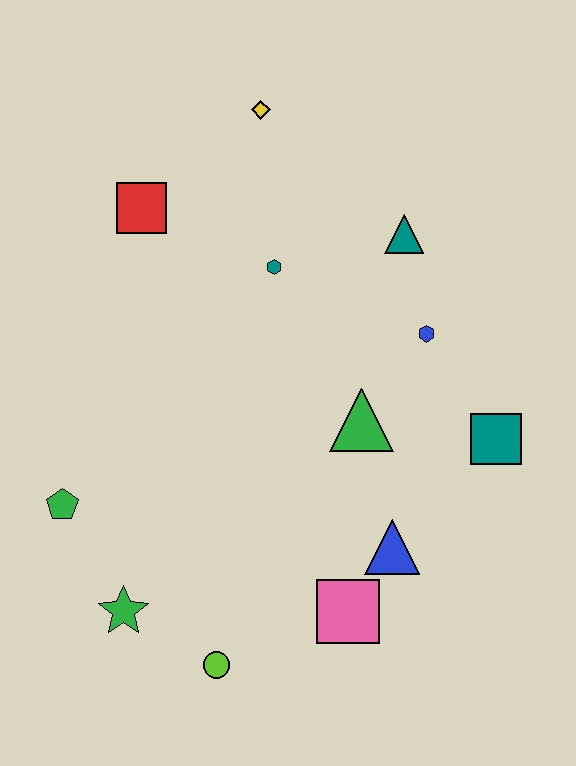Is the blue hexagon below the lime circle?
No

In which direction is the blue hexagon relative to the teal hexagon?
The blue hexagon is to the right of the teal hexagon.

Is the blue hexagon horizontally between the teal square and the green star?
Yes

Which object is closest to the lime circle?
The green star is closest to the lime circle.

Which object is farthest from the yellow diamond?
The lime circle is farthest from the yellow diamond.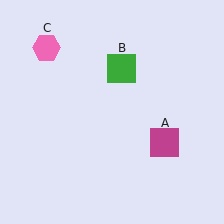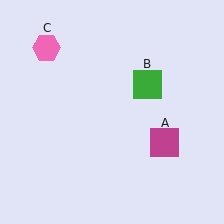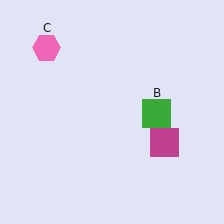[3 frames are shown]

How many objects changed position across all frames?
1 object changed position: green square (object B).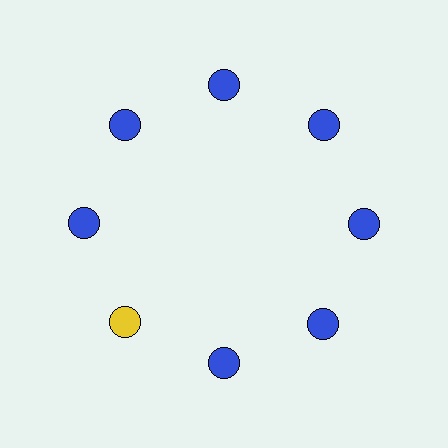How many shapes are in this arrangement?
There are 8 shapes arranged in a ring pattern.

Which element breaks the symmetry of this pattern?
The yellow circle at roughly the 8 o'clock position breaks the symmetry. All other shapes are blue circles.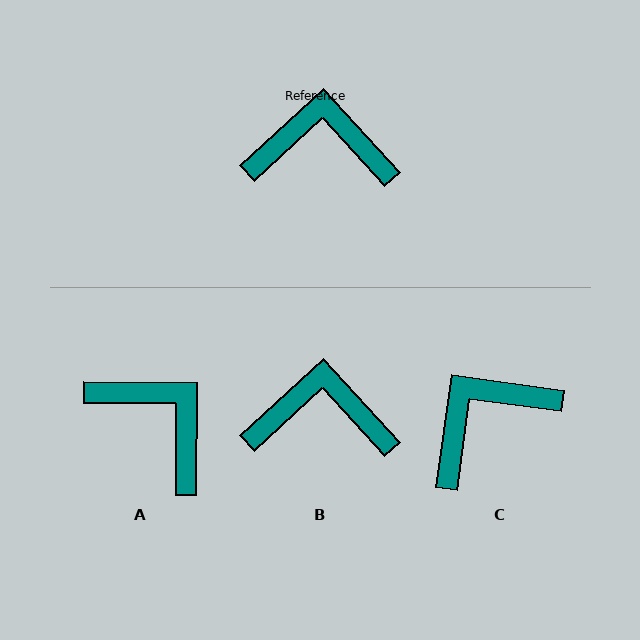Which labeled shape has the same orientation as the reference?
B.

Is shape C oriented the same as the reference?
No, it is off by about 40 degrees.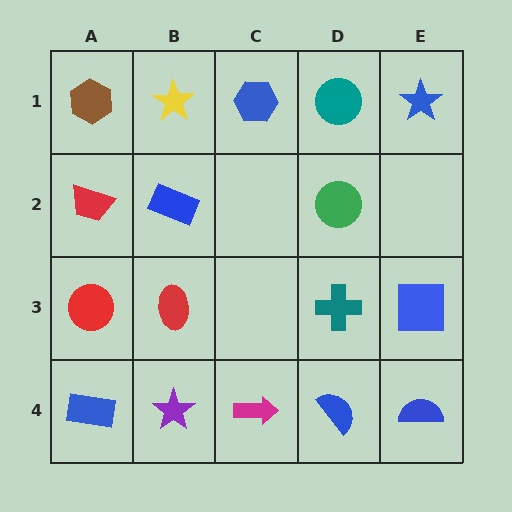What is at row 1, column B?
A yellow star.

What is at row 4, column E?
A blue semicircle.